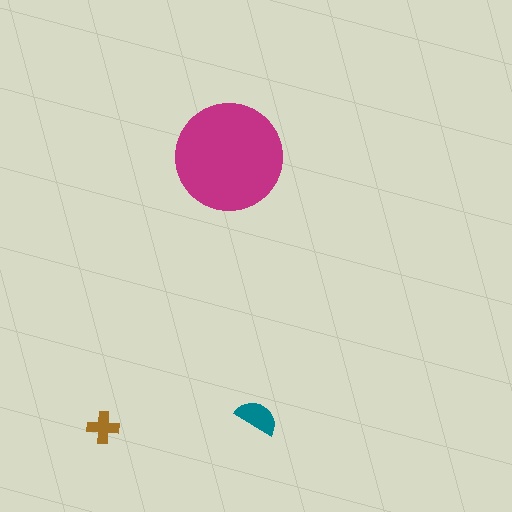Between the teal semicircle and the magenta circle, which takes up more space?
The magenta circle.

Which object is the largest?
The magenta circle.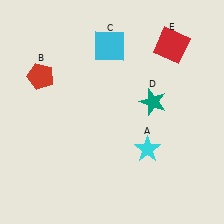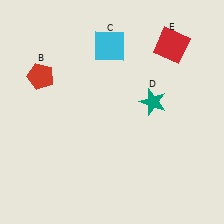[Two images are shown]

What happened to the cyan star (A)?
The cyan star (A) was removed in Image 2. It was in the bottom-right area of Image 1.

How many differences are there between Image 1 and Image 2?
There is 1 difference between the two images.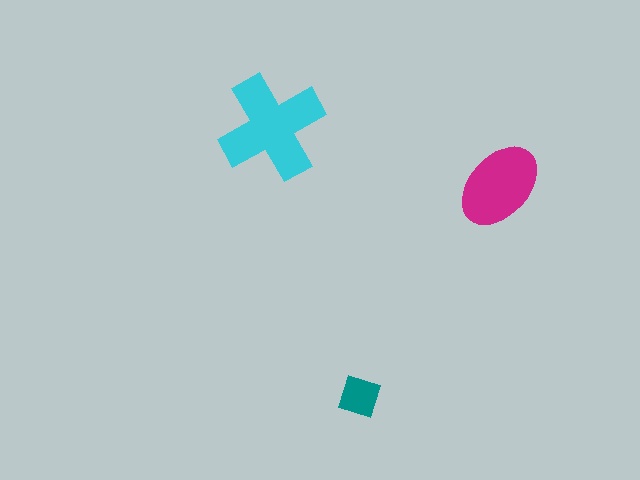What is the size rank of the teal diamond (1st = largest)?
3rd.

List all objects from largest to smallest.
The cyan cross, the magenta ellipse, the teal diamond.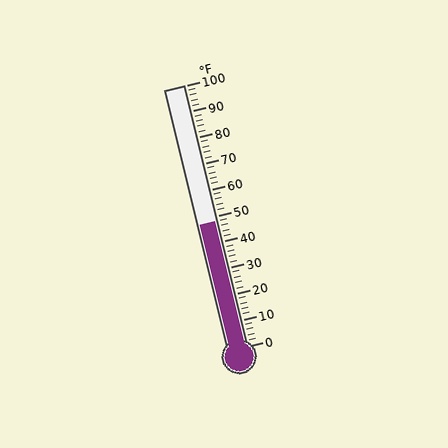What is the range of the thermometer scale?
The thermometer scale ranges from 0°F to 100°F.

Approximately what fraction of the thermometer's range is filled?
The thermometer is filled to approximately 50% of its range.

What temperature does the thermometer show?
The thermometer shows approximately 48°F.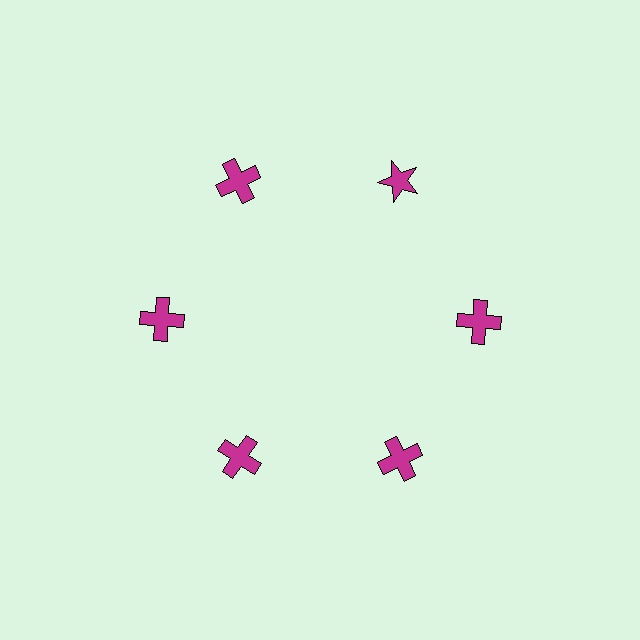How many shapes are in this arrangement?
There are 6 shapes arranged in a ring pattern.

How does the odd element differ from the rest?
It has a different shape: star instead of cross.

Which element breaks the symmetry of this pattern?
The magenta star at roughly the 1 o'clock position breaks the symmetry. All other shapes are magenta crosses.